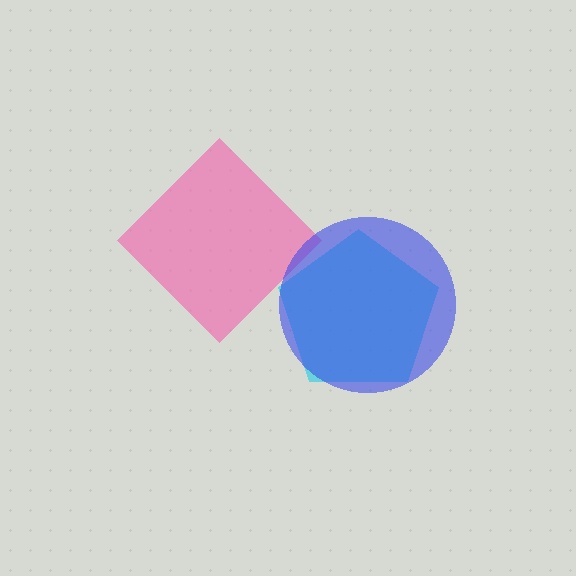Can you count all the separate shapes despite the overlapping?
Yes, there are 3 separate shapes.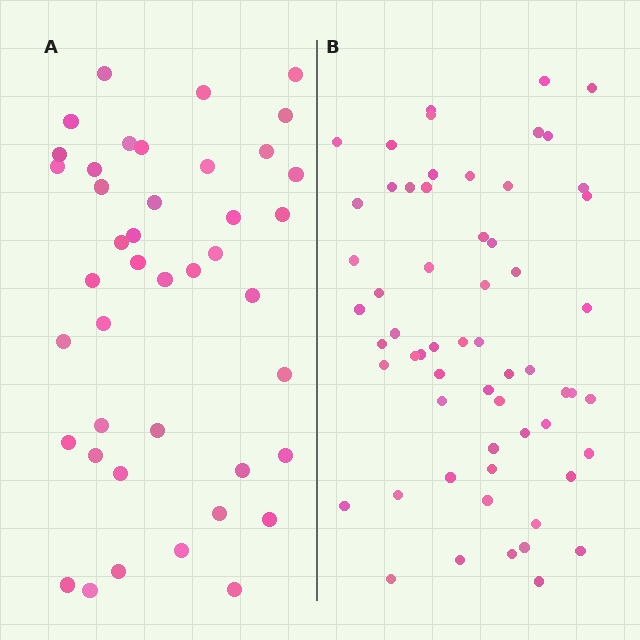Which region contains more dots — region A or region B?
Region B (the right region) has more dots.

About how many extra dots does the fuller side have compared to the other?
Region B has approximately 20 more dots than region A.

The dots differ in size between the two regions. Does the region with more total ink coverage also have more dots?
No. Region A has more total ink coverage because its dots are larger, but region B actually contains more individual dots. Total area can be misleading — the number of items is what matters here.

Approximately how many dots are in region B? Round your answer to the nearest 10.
About 60 dots.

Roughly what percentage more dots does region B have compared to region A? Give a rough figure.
About 45% more.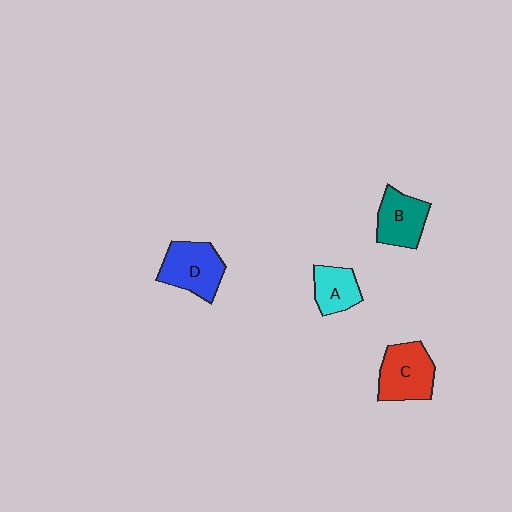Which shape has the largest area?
Shape D (blue).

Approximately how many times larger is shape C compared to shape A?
Approximately 1.5 times.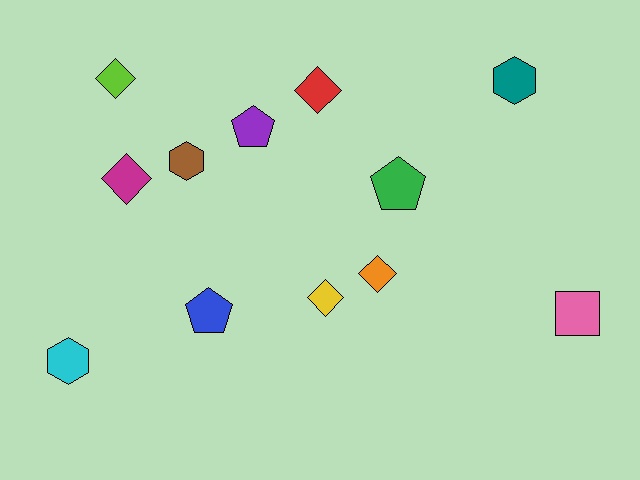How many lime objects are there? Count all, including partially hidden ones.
There is 1 lime object.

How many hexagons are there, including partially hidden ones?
There are 3 hexagons.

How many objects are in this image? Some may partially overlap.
There are 12 objects.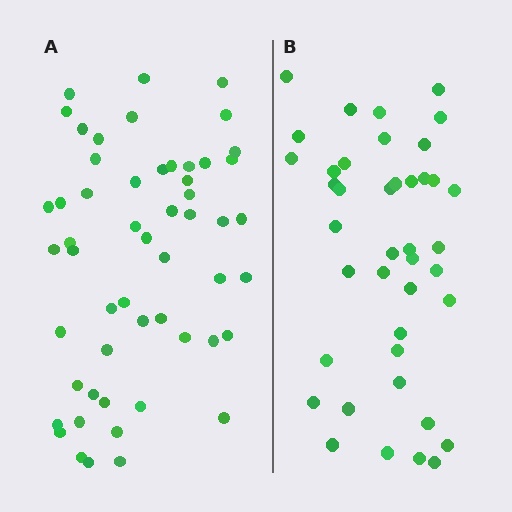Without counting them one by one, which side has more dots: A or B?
Region A (the left region) has more dots.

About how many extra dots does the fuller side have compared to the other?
Region A has approximately 15 more dots than region B.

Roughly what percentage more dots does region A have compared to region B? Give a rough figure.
About 30% more.